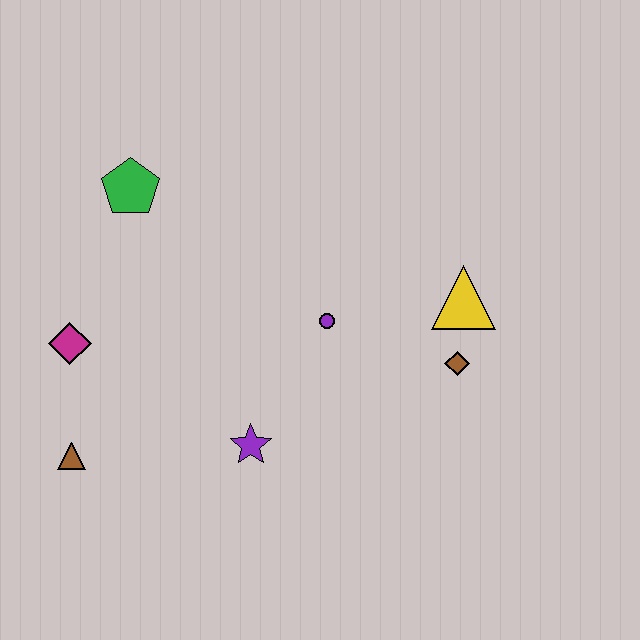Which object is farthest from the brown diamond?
The brown triangle is farthest from the brown diamond.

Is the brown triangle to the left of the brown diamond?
Yes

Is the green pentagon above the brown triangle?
Yes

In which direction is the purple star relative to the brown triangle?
The purple star is to the right of the brown triangle.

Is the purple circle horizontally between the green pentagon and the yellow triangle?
Yes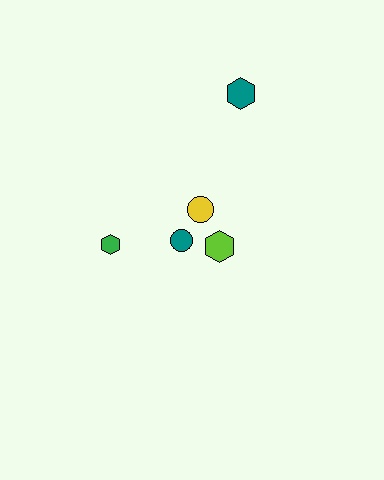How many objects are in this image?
There are 5 objects.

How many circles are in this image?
There are 2 circles.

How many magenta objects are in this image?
There are no magenta objects.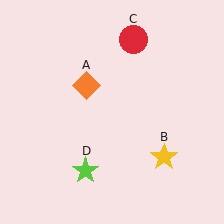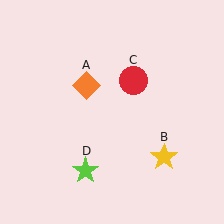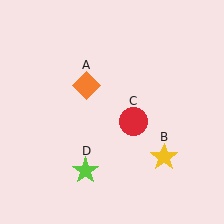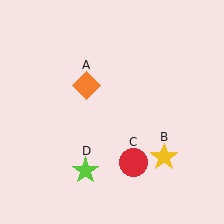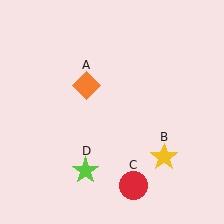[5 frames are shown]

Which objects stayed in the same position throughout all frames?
Orange diamond (object A) and yellow star (object B) and lime star (object D) remained stationary.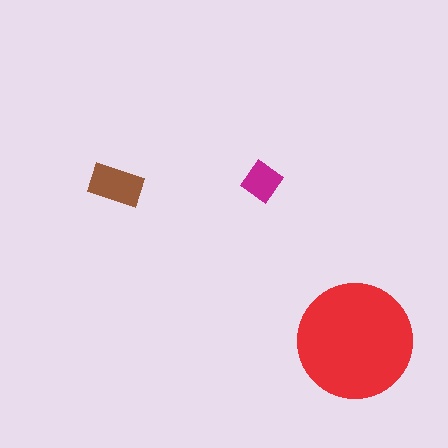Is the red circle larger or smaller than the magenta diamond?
Larger.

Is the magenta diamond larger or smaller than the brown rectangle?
Smaller.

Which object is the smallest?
The magenta diamond.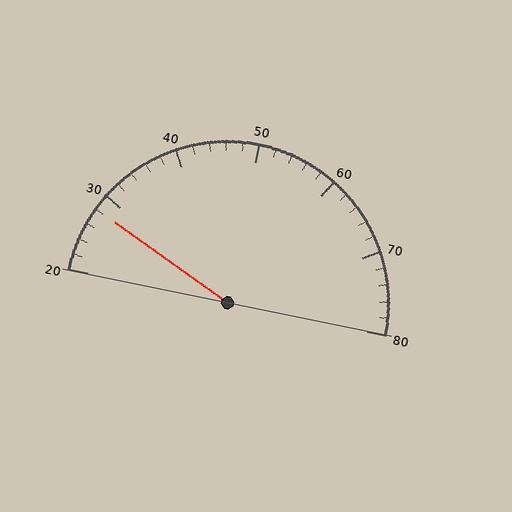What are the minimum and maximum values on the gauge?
The gauge ranges from 20 to 80.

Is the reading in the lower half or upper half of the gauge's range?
The reading is in the lower half of the range (20 to 80).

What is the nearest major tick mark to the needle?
The nearest major tick mark is 30.